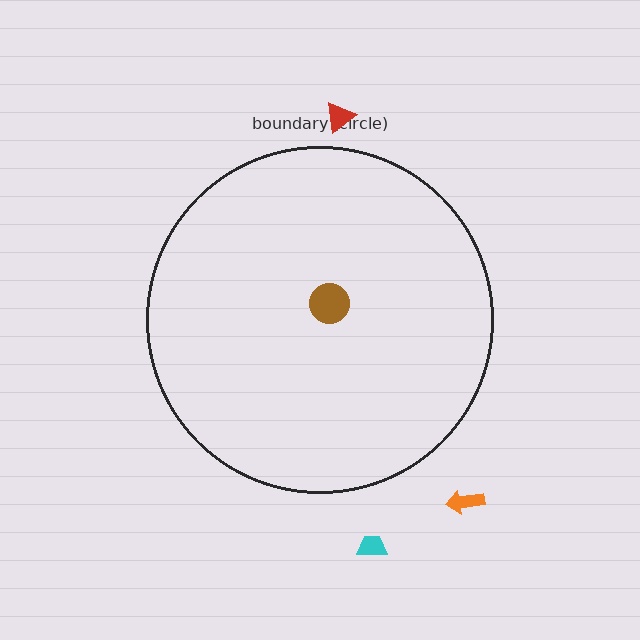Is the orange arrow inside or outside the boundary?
Outside.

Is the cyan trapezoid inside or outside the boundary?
Outside.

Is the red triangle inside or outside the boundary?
Outside.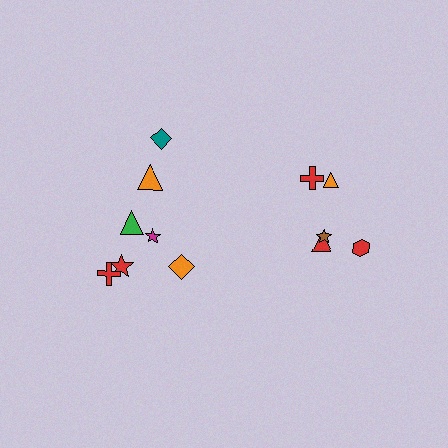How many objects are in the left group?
There are 7 objects.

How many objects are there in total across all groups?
There are 12 objects.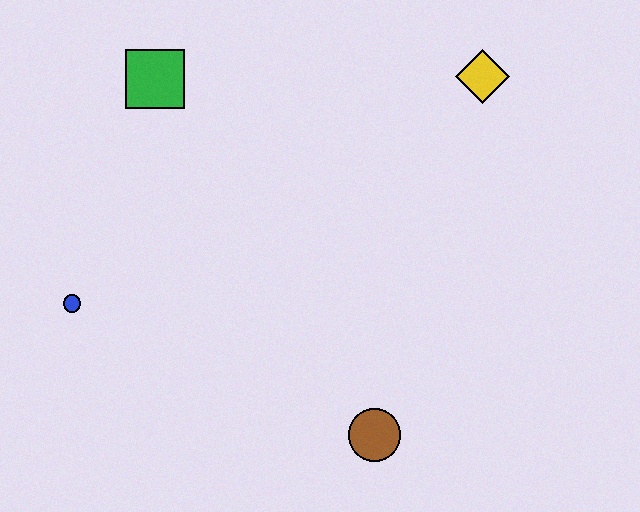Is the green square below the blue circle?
No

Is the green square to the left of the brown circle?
Yes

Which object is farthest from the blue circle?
The yellow diamond is farthest from the blue circle.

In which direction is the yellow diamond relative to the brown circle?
The yellow diamond is above the brown circle.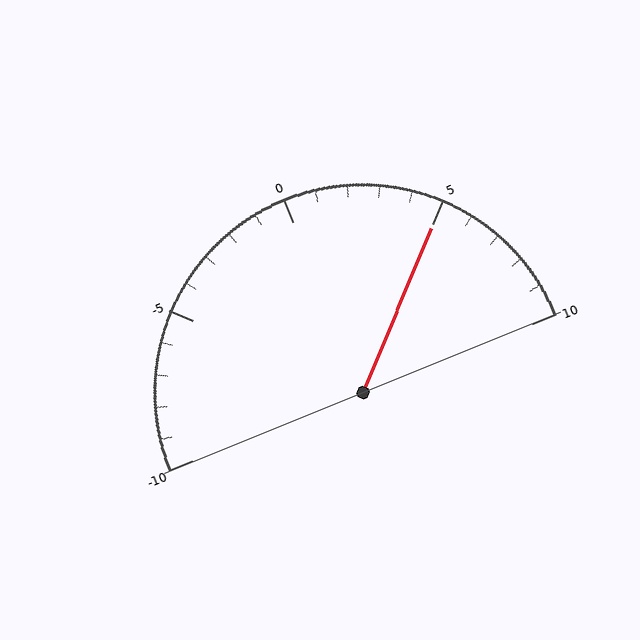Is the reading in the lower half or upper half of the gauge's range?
The reading is in the upper half of the range (-10 to 10).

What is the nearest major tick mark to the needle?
The nearest major tick mark is 5.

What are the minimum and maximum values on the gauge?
The gauge ranges from -10 to 10.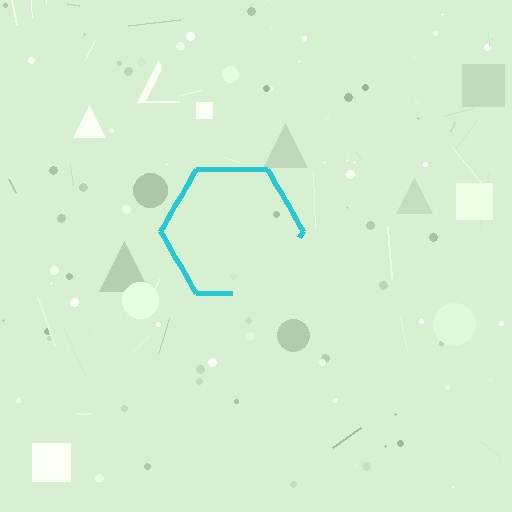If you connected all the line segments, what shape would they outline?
They would outline a hexagon.